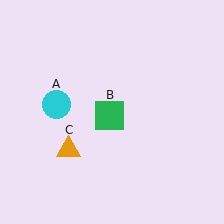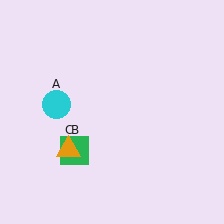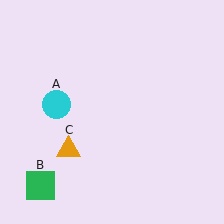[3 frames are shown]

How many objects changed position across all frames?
1 object changed position: green square (object B).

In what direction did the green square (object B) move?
The green square (object B) moved down and to the left.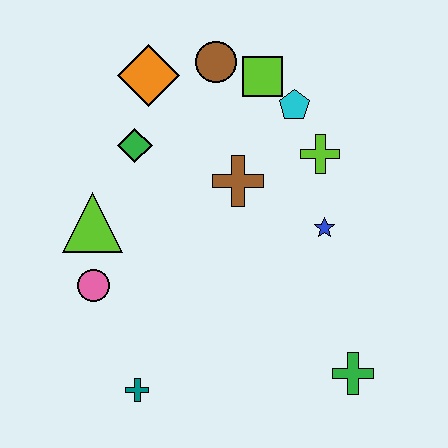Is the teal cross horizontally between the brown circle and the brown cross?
No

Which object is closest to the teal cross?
The pink circle is closest to the teal cross.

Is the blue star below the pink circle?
No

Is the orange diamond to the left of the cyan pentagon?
Yes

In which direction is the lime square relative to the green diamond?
The lime square is to the right of the green diamond.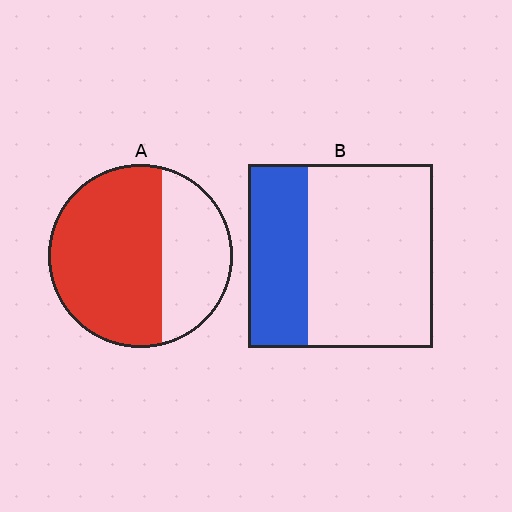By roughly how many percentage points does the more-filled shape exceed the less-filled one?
By roughly 30 percentage points (A over B).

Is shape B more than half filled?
No.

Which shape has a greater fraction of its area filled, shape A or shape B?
Shape A.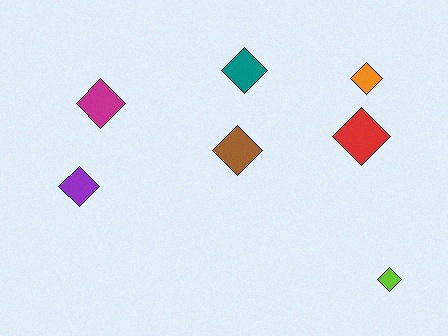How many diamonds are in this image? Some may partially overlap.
There are 7 diamonds.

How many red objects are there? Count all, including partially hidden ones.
There is 1 red object.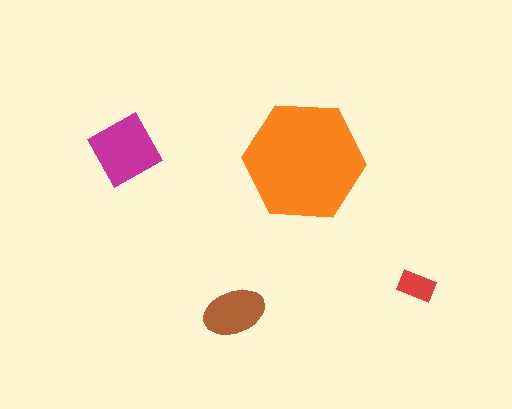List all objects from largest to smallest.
The orange hexagon, the magenta square, the brown ellipse, the red rectangle.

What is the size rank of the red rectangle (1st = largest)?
4th.